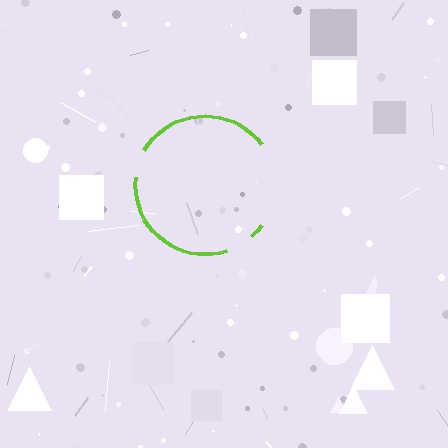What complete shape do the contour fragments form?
The contour fragments form a circle.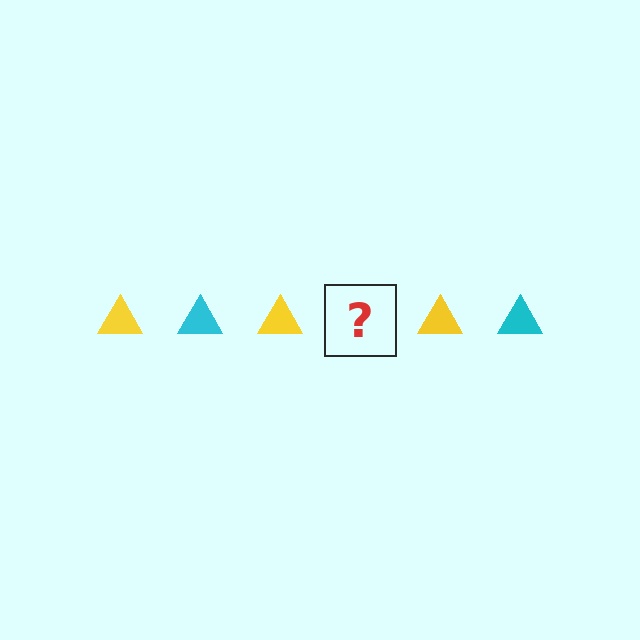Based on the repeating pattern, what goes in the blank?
The blank should be a cyan triangle.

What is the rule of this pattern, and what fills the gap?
The rule is that the pattern cycles through yellow, cyan triangles. The gap should be filled with a cyan triangle.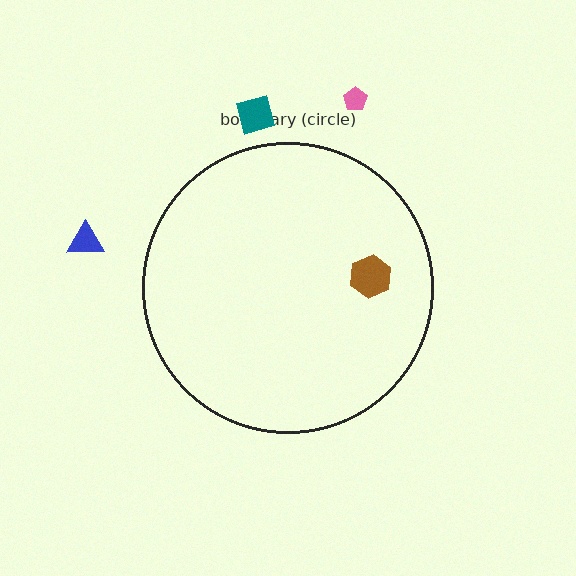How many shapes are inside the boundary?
1 inside, 3 outside.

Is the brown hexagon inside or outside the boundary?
Inside.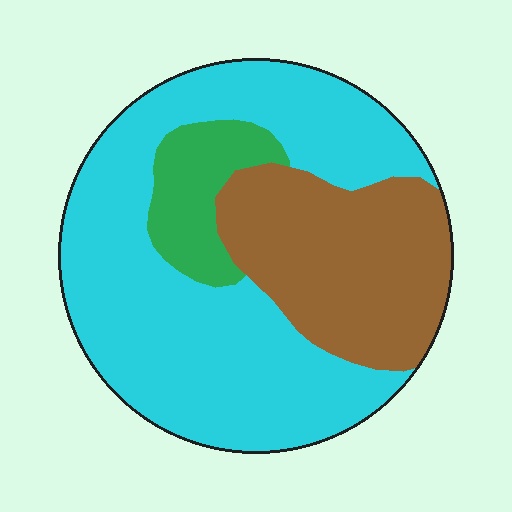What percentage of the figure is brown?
Brown covers 29% of the figure.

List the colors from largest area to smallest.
From largest to smallest: cyan, brown, green.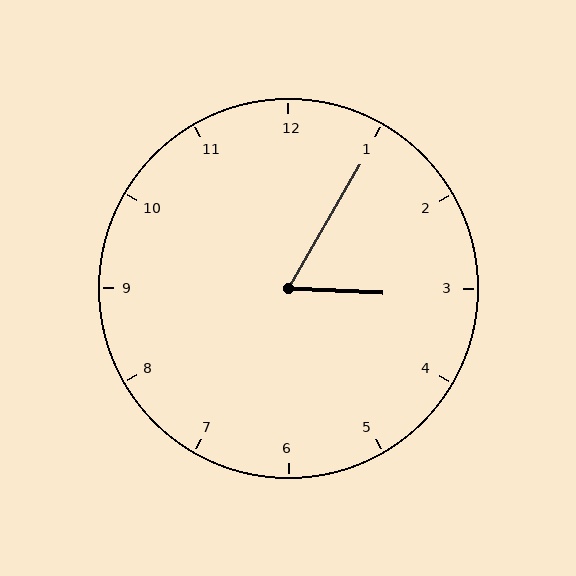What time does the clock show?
3:05.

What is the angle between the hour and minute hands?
Approximately 62 degrees.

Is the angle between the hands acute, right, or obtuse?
It is acute.